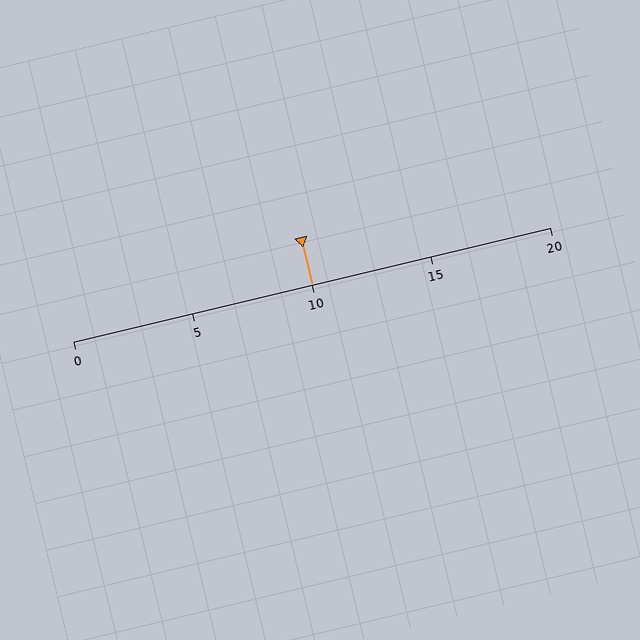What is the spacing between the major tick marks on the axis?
The major ticks are spaced 5 apart.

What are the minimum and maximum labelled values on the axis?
The axis runs from 0 to 20.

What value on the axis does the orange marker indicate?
The marker indicates approximately 10.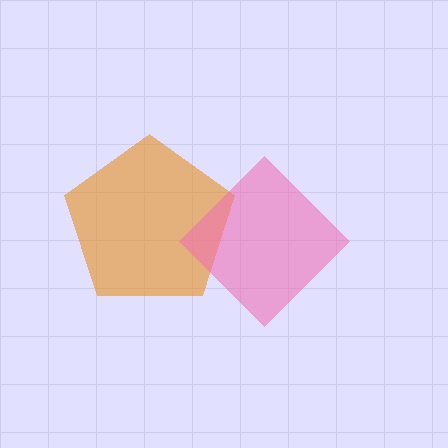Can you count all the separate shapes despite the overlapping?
Yes, there are 2 separate shapes.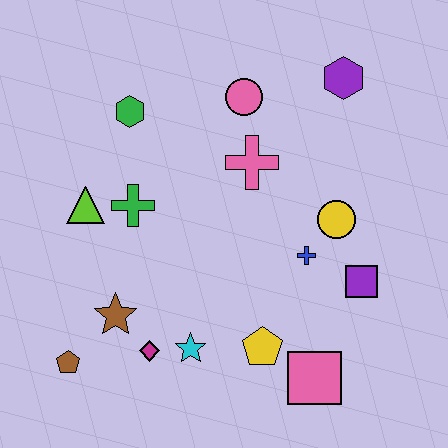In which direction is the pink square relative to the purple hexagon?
The pink square is below the purple hexagon.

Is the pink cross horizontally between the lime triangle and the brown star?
No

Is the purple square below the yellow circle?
Yes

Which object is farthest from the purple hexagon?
The brown pentagon is farthest from the purple hexagon.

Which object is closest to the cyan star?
The magenta diamond is closest to the cyan star.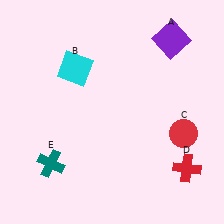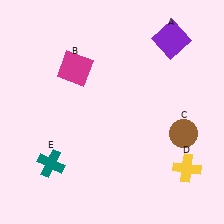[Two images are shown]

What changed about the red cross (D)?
In Image 1, D is red. In Image 2, it changed to yellow.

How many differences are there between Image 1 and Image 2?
There are 3 differences between the two images.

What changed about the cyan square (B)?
In Image 1, B is cyan. In Image 2, it changed to magenta.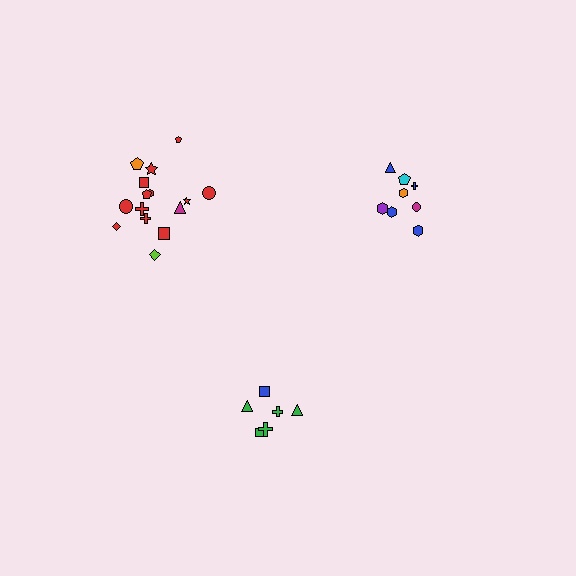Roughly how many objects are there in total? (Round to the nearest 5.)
Roughly 30 objects in total.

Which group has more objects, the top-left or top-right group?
The top-left group.